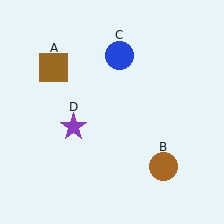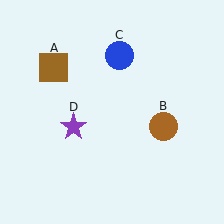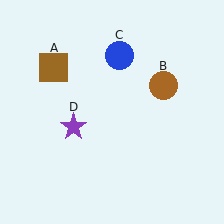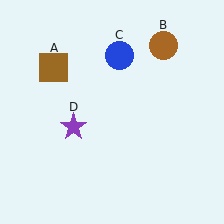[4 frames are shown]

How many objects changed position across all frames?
1 object changed position: brown circle (object B).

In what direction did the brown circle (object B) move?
The brown circle (object B) moved up.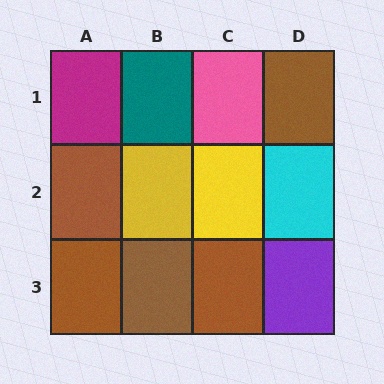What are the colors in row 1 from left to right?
Magenta, teal, pink, brown.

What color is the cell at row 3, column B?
Brown.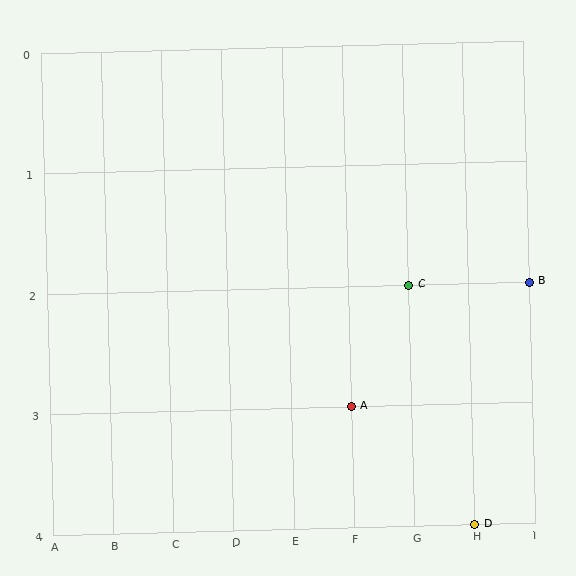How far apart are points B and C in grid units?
Points B and C are 2 columns apart.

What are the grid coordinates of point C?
Point C is at grid coordinates (G, 2).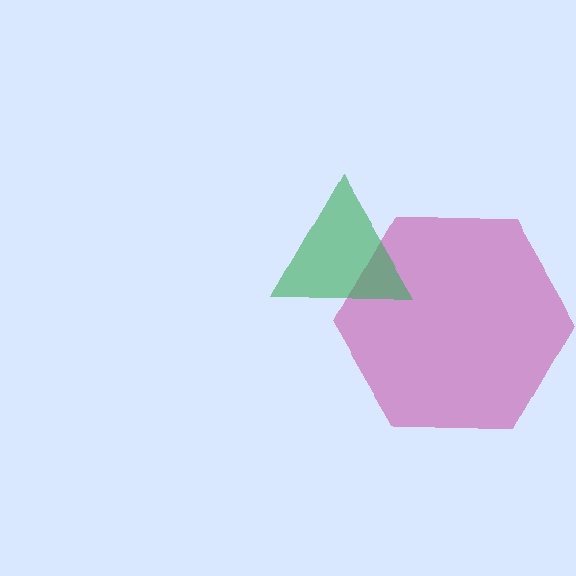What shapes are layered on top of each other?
The layered shapes are: a magenta hexagon, a green triangle.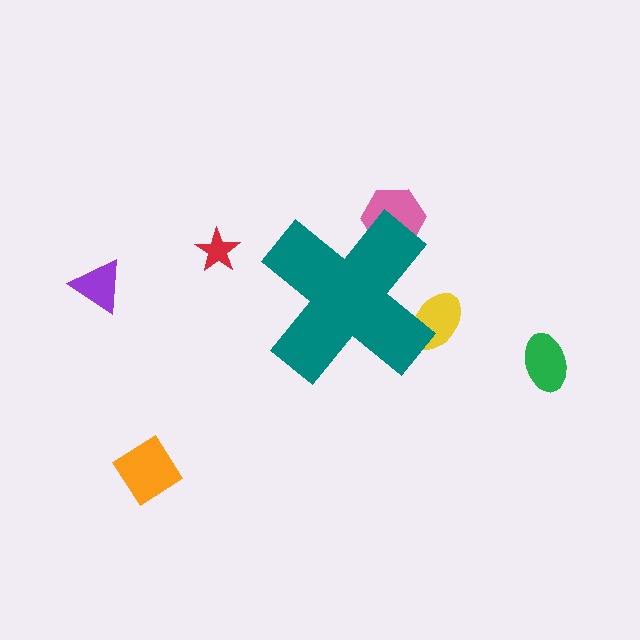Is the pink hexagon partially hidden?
Yes, the pink hexagon is partially hidden behind the teal cross.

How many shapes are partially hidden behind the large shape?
2 shapes are partially hidden.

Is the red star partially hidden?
No, the red star is fully visible.